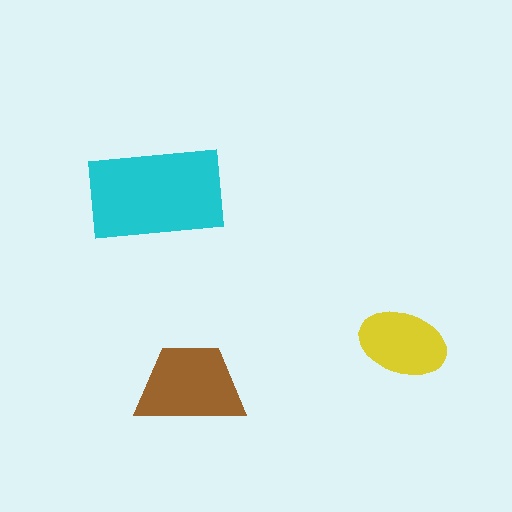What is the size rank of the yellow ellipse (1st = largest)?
3rd.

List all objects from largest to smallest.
The cyan rectangle, the brown trapezoid, the yellow ellipse.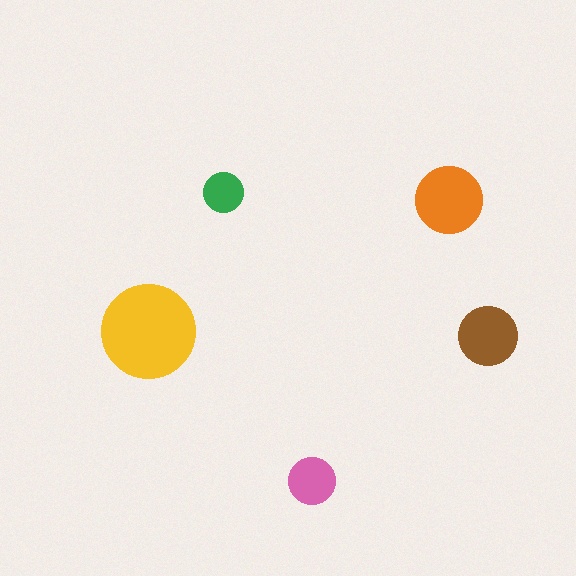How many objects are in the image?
There are 5 objects in the image.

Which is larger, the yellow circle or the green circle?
The yellow one.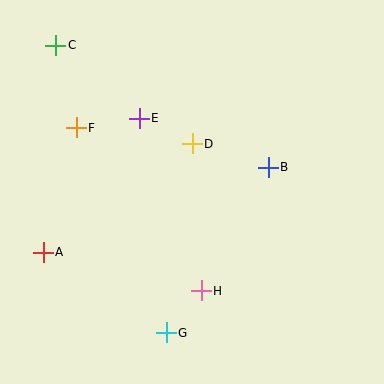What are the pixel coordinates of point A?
Point A is at (43, 252).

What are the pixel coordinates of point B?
Point B is at (268, 168).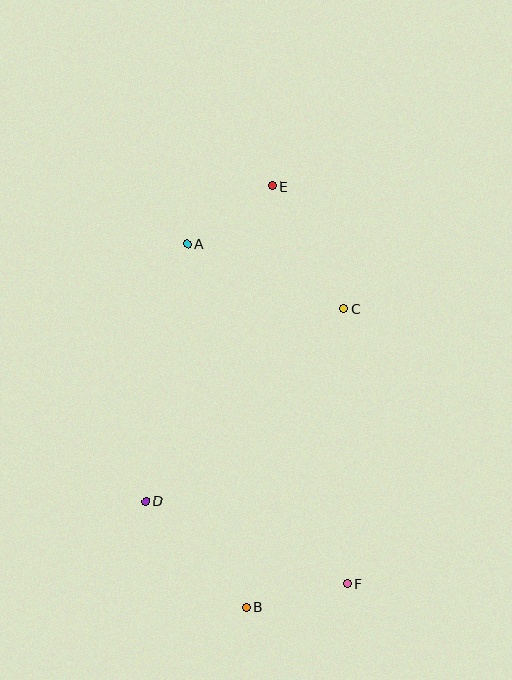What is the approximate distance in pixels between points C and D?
The distance between C and D is approximately 276 pixels.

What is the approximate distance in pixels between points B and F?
The distance between B and F is approximately 103 pixels.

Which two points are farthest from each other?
Points B and E are farthest from each other.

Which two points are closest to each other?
Points A and E are closest to each other.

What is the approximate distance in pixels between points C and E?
The distance between C and E is approximately 142 pixels.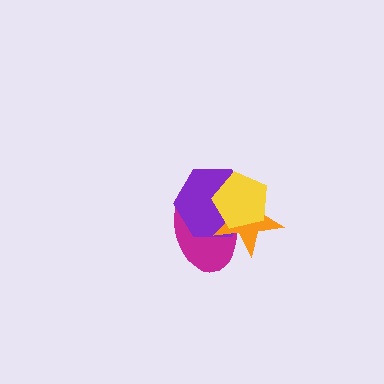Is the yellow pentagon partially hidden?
No, no other shape covers it.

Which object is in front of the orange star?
The yellow pentagon is in front of the orange star.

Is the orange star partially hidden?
Yes, it is partially covered by another shape.